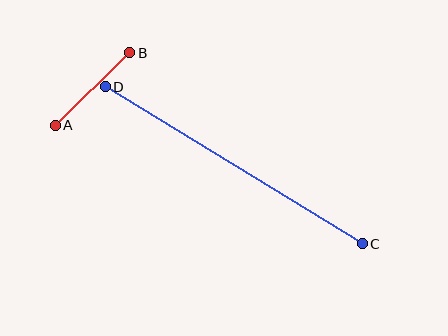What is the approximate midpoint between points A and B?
The midpoint is at approximately (93, 89) pixels.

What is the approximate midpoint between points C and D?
The midpoint is at approximately (234, 165) pixels.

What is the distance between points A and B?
The distance is approximately 104 pixels.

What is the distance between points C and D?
The distance is approximately 302 pixels.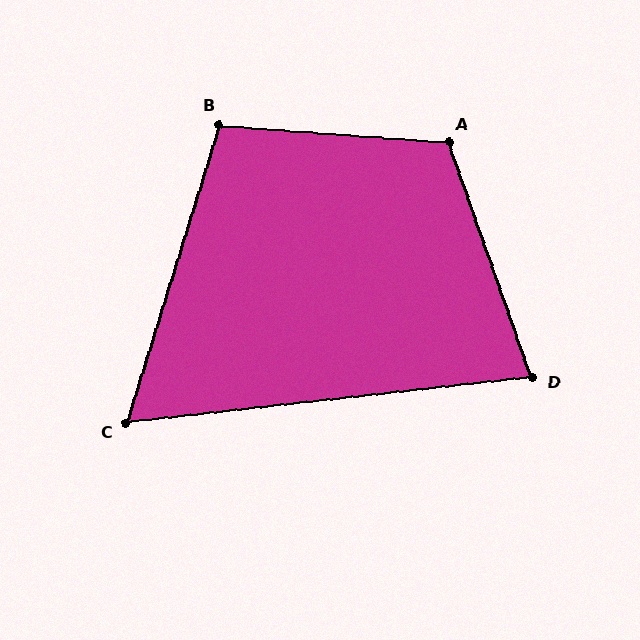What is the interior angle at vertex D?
Approximately 77 degrees (acute).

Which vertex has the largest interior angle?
A, at approximately 114 degrees.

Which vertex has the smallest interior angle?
C, at approximately 66 degrees.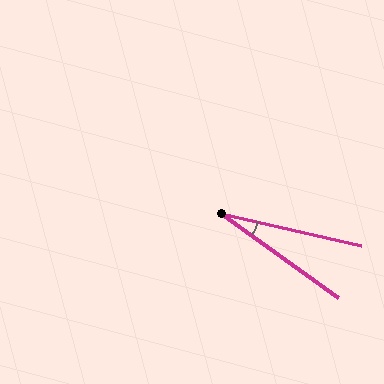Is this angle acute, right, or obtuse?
It is acute.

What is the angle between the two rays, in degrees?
Approximately 23 degrees.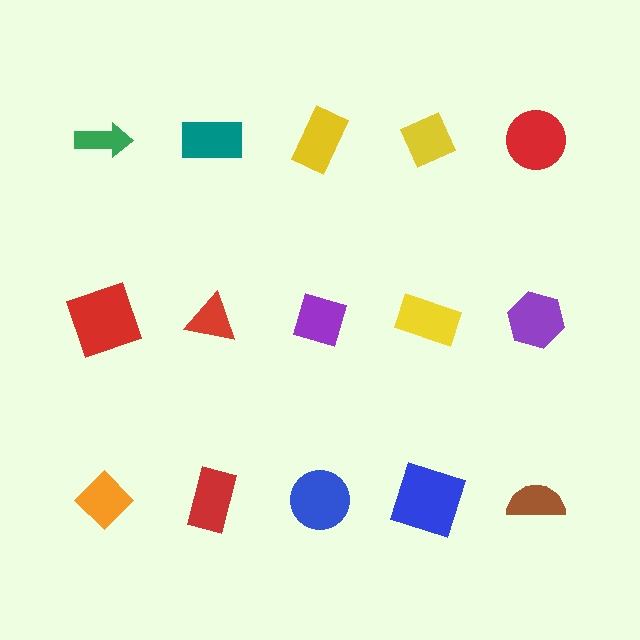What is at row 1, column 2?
A teal rectangle.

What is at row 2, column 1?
A red square.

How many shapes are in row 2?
5 shapes.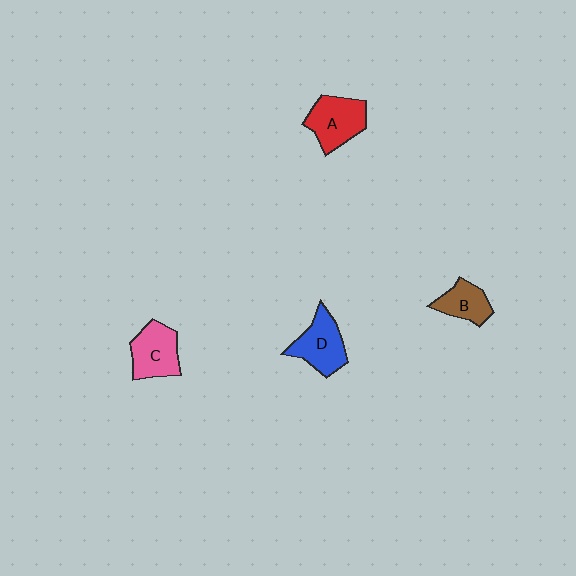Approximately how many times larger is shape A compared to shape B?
Approximately 1.5 times.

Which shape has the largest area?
Shape A (red).